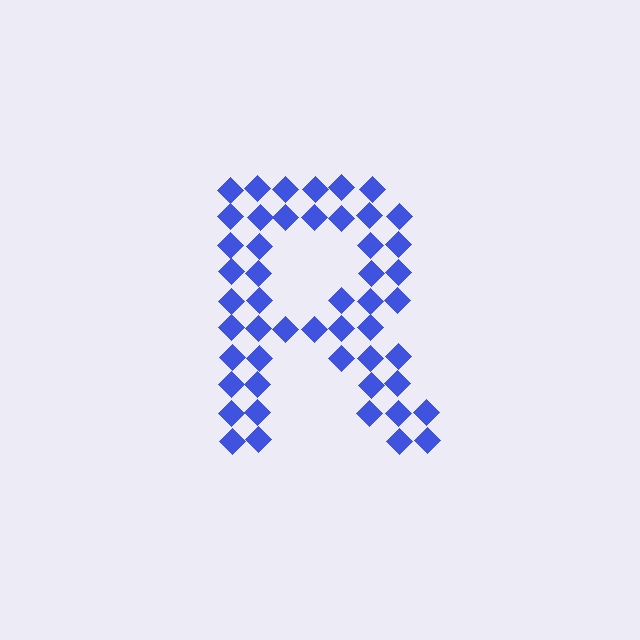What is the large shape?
The large shape is the letter R.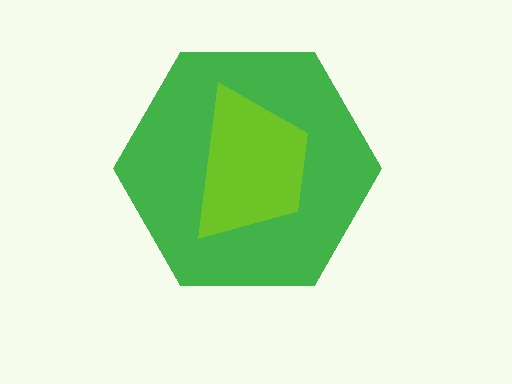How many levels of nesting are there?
2.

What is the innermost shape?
The lime trapezoid.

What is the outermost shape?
The green hexagon.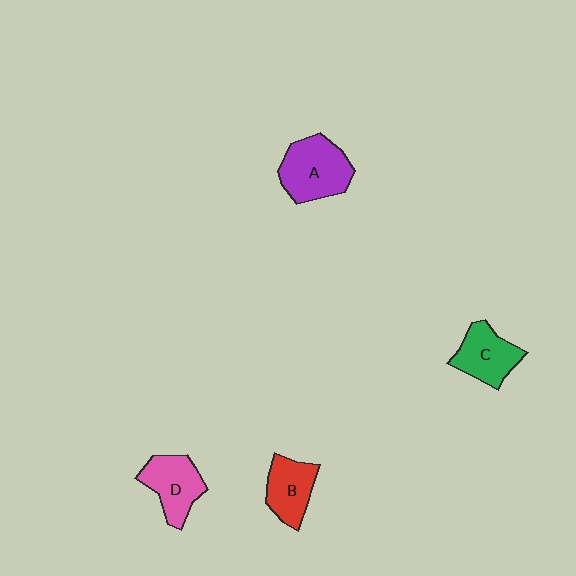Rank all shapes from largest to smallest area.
From largest to smallest: A (purple), D (pink), C (green), B (red).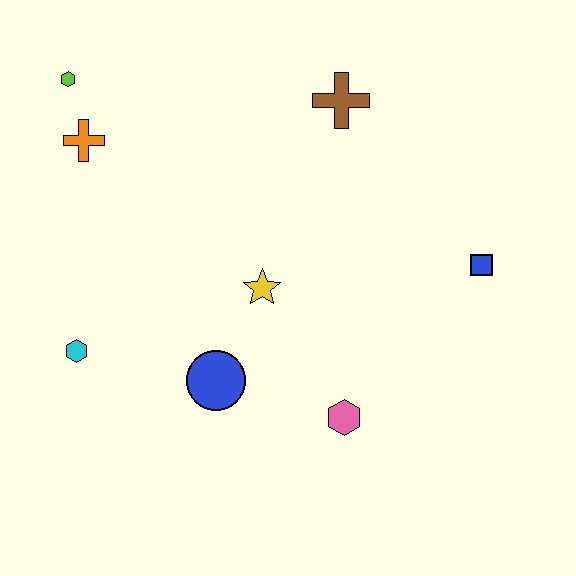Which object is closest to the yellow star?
The blue circle is closest to the yellow star.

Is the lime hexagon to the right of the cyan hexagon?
No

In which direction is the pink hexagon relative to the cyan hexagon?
The pink hexagon is to the right of the cyan hexagon.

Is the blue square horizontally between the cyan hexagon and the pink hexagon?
No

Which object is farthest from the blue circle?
The lime hexagon is farthest from the blue circle.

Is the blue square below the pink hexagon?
No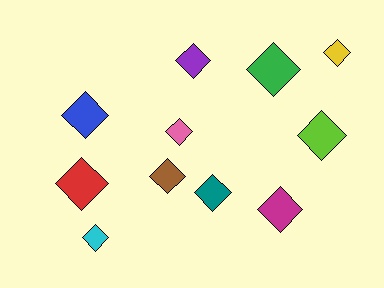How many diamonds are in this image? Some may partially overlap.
There are 11 diamonds.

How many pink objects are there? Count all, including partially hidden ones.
There is 1 pink object.